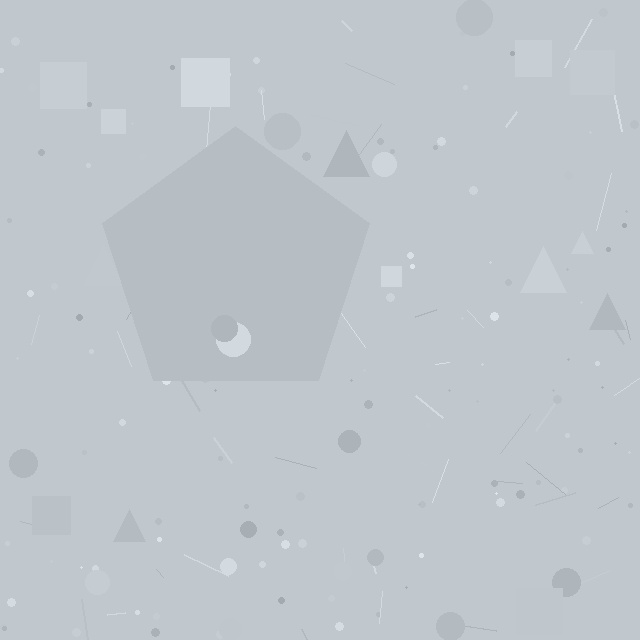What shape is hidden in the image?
A pentagon is hidden in the image.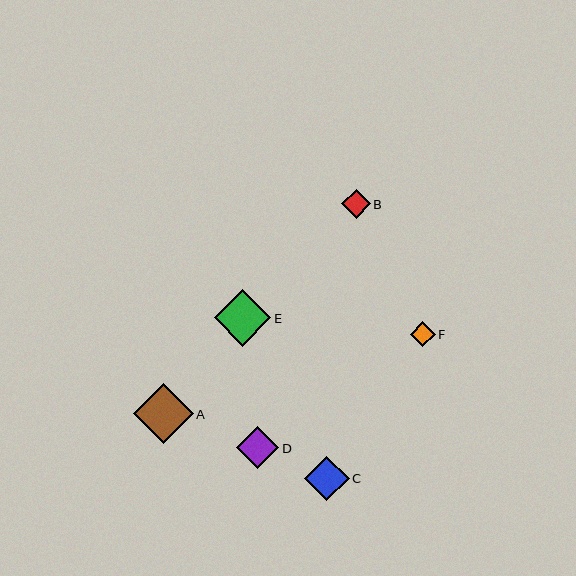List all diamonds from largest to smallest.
From largest to smallest: A, E, C, D, B, F.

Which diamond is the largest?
Diamond A is the largest with a size of approximately 60 pixels.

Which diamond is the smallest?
Diamond F is the smallest with a size of approximately 25 pixels.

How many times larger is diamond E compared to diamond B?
Diamond E is approximately 2.0 times the size of diamond B.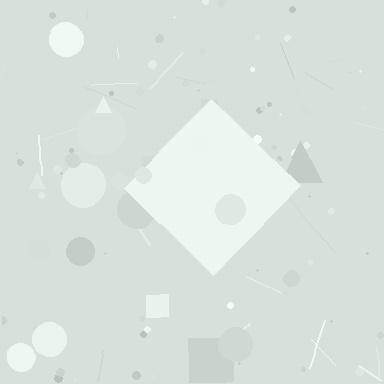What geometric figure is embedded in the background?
A diamond is embedded in the background.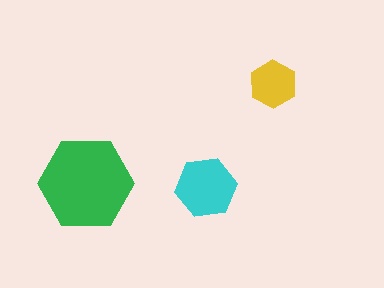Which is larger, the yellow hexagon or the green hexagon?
The green one.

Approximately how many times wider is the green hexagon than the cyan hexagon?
About 1.5 times wider.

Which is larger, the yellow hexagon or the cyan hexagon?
The cyan one.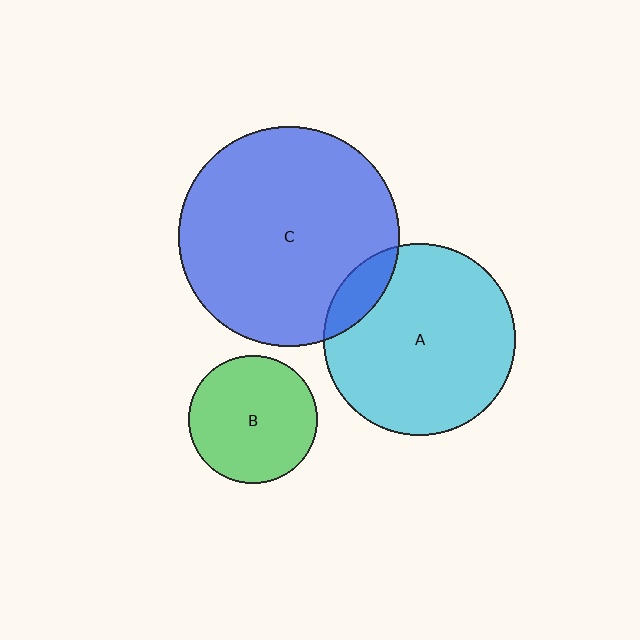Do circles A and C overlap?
Yes.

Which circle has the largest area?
Circle C (blue).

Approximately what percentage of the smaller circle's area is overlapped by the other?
Approximately 10%.